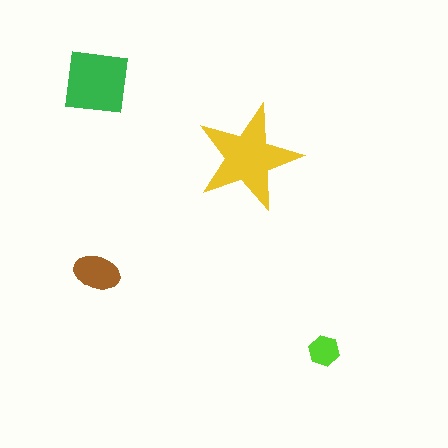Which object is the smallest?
The lime hexagon.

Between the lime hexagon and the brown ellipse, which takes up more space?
The brown ellipse.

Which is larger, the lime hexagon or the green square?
The green square.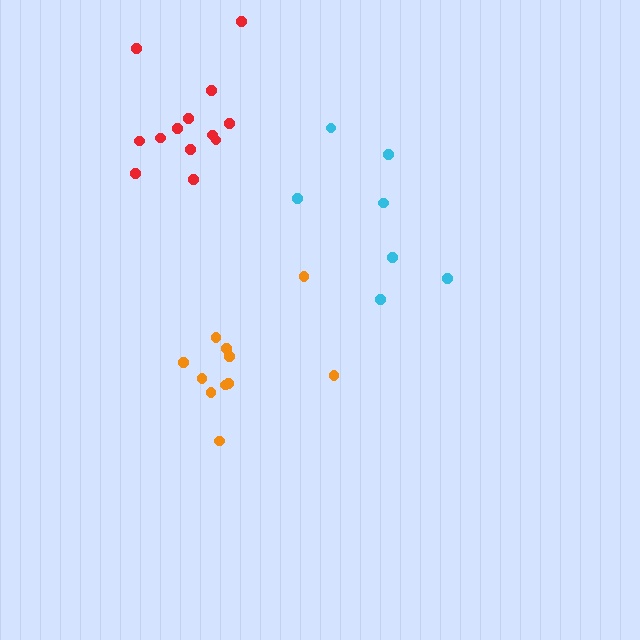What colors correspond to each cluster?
The clusters are colored: red, cyan, orange.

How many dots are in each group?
Group 1: 13 dots, Group 2: 7 dots, Group 3: 11 dots (31 total).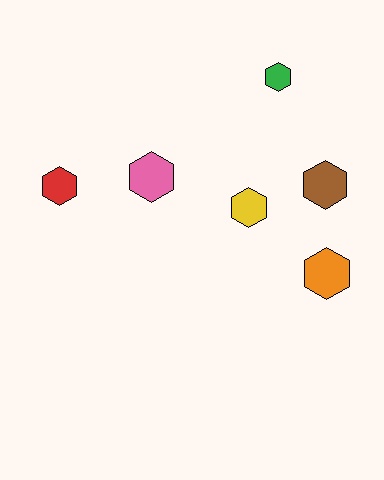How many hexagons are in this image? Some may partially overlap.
There are 6 hexagons.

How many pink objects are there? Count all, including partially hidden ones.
There is 1 pink object.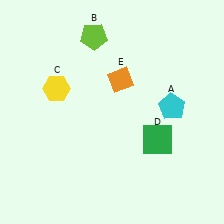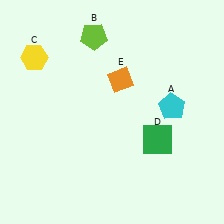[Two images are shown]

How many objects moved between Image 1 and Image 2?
1 object moved between the two images.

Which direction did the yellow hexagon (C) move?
The yellow hexagon (C) moved up.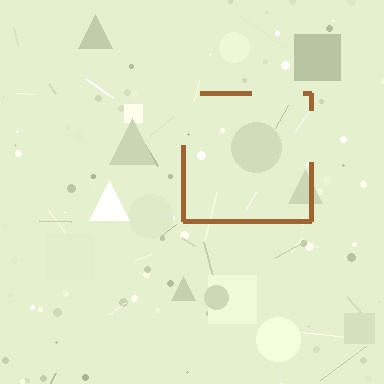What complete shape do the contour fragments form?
The contour fragments form a square.